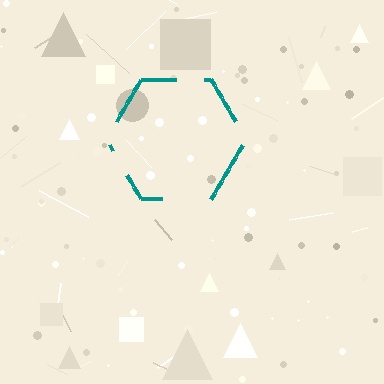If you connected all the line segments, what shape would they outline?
They would outline a hexagon.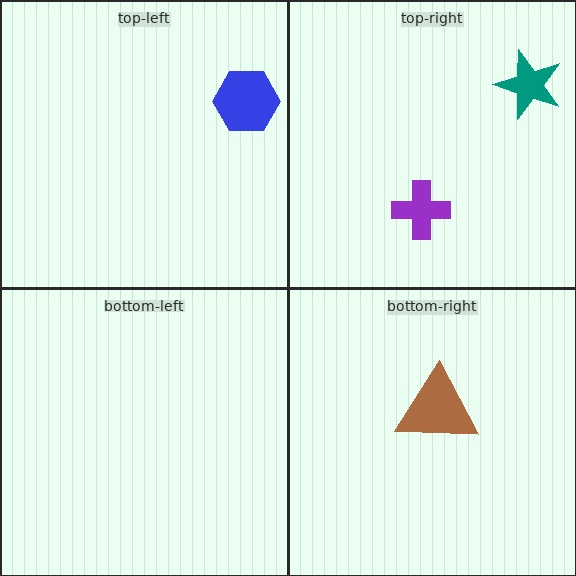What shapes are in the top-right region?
The purple cross, the teal star.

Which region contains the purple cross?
The top-right region.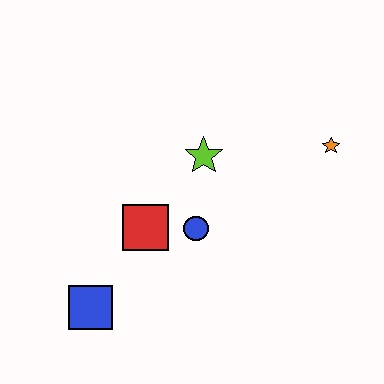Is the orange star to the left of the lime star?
No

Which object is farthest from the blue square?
The orange star is farthest from the blue square.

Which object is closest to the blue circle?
The red square is closest to the blue circle.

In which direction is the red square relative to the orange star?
The red square is to the left of the orange star.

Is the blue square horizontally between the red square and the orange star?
No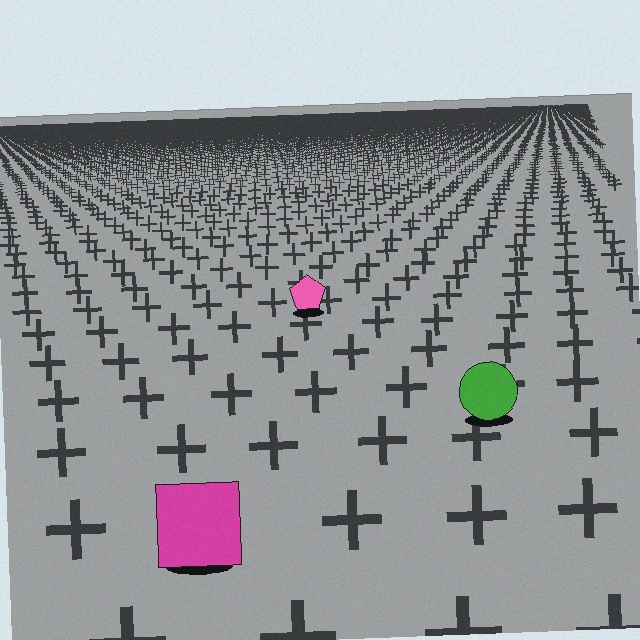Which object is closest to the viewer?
The magenta square is closest. The texture marks near it are larger and more spread out.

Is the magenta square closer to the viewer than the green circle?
Yes. The magenta square is closer — you can tell from the texture gradient: the ground texture is coarser near it.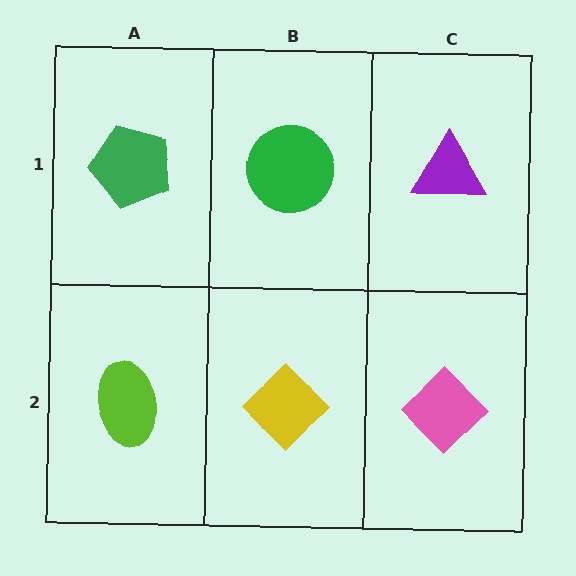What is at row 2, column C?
A pink diamond.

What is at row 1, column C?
A purple triangle.